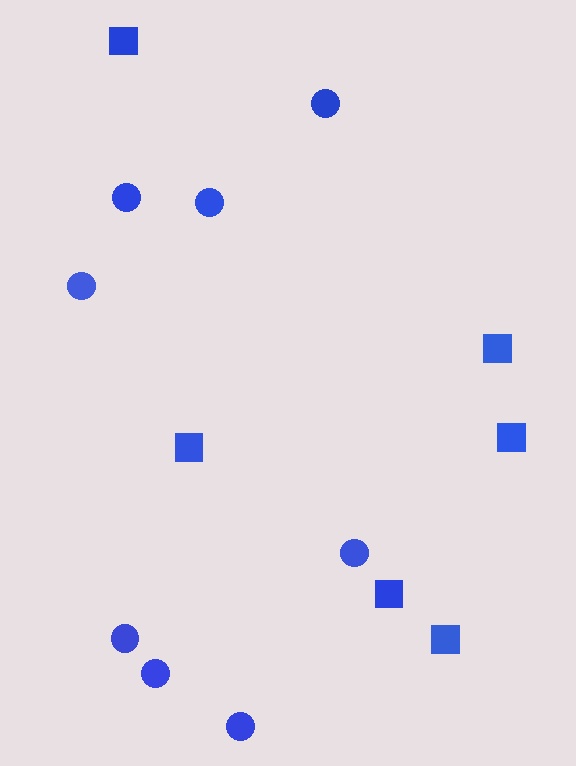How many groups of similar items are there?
There are 2 groups: one group of squares (6) and one group of circles (8).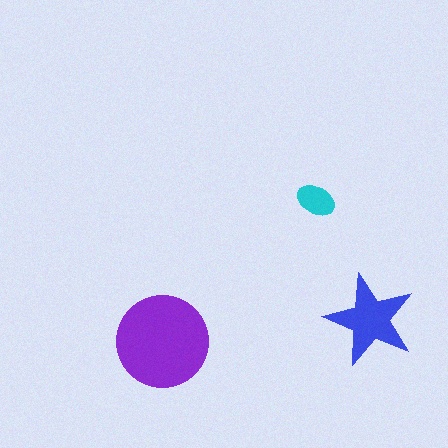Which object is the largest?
The purple circle.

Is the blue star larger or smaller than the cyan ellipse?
Larger.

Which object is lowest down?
The purple circle is bottommost.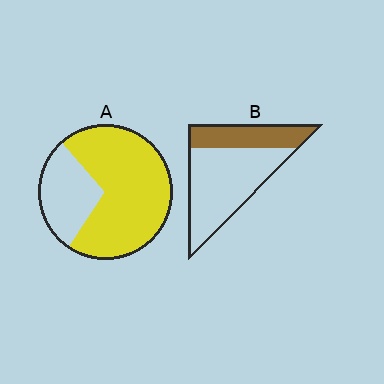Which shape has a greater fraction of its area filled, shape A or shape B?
Shape A.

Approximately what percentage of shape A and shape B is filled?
A is approximately 70% and B is approximately 30%.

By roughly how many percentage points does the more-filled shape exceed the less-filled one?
By roughly 40 percentage points (A over B).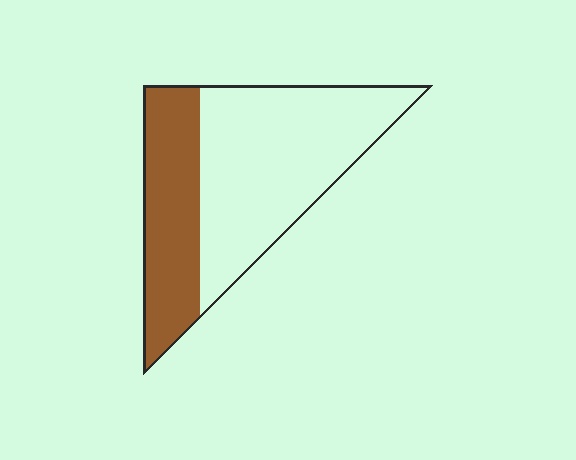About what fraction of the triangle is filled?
About one third (1/3).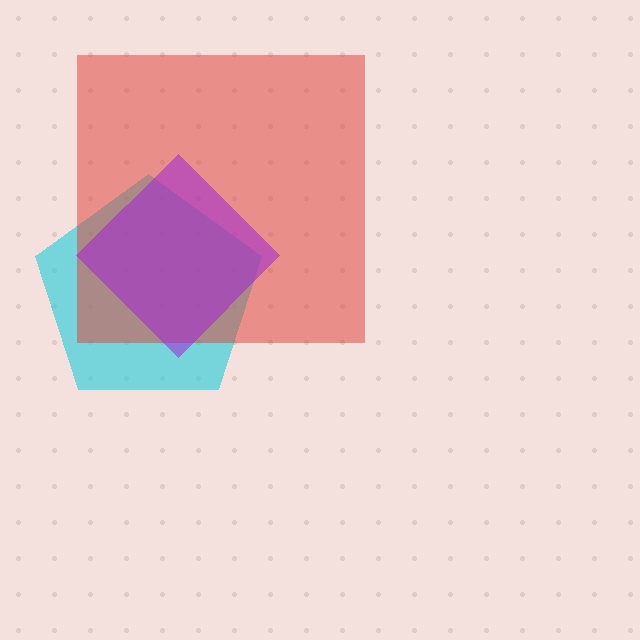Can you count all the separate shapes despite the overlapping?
Yes, there are 3 separate shapes.